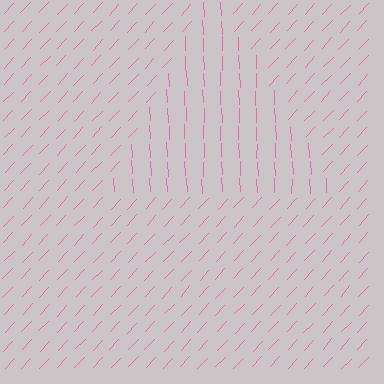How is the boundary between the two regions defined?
The boundary is defined purely by a change in line orientation (approximately 45 degrees difference). All lines are the same color and thickness.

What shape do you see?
I see a triangle.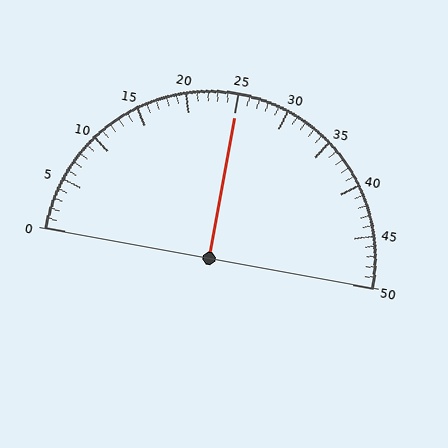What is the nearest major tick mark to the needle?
The nearest major tick mark is 25.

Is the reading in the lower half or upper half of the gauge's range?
The reading is in the upper half of the range (0 to 50).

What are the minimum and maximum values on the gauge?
The gauge ranges from 0 to 50.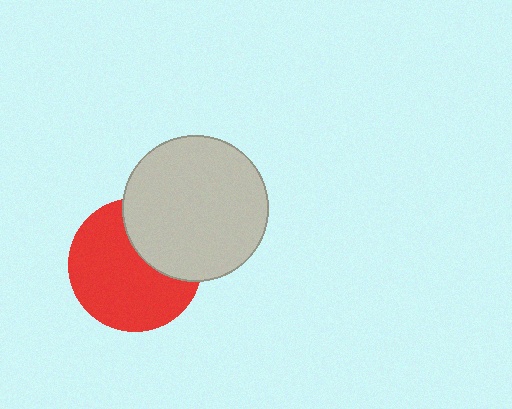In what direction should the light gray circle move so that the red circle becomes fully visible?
The light gray circle should move toward the upper-right. That is the shortest direction to clear the overlap and leave the red circle fully visible.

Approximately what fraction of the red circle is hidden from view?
Roughly 33% of the red circle is hidden behind the light gray circle.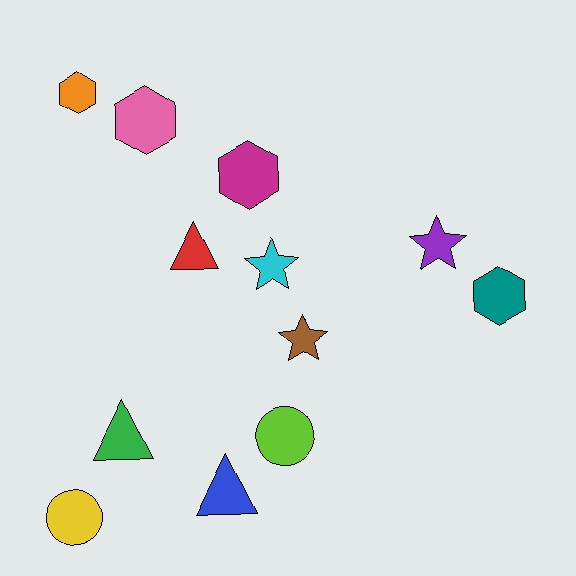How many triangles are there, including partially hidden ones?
There are 3 triangles.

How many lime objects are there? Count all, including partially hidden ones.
There is 1 lime object.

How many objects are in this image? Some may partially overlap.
There are 12 objects.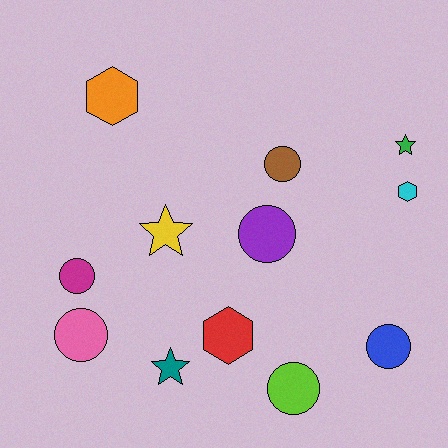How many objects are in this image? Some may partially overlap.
There are 12 objects.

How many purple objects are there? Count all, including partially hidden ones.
There is 1 purple object.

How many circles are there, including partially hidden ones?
There are 6 circles.